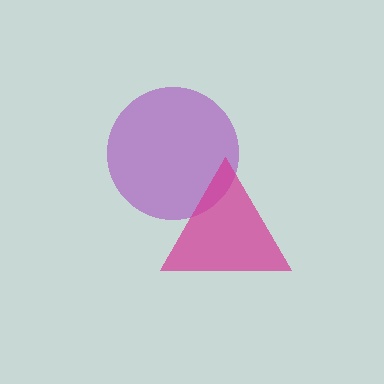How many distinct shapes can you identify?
There are 2 distinct shapes: a purple circle, a magenta triangle.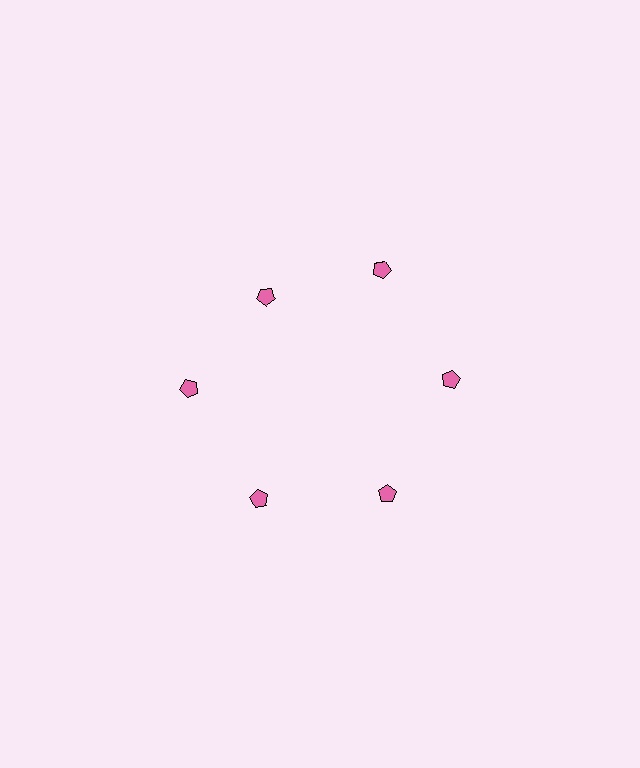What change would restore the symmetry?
The symmetry would be restored by moving it outward, back onto the ring so that all 6 pentagons sit at equal angles and equal distance from the center.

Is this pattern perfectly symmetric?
No. The 6 pink pentagons are arranged in a ring, but one element near the 11 o'clock position is pulled inward toward the center, breaking the 6-fold rotational symmetry.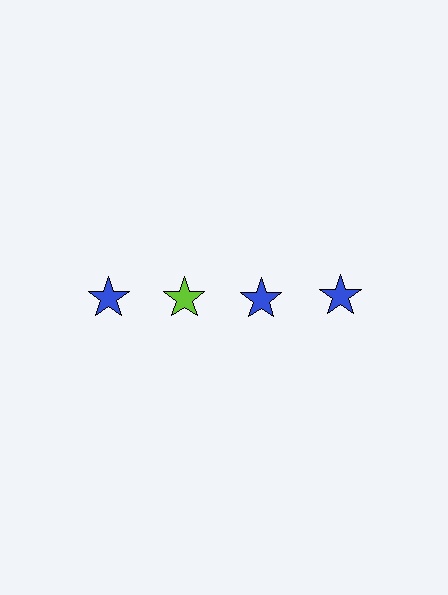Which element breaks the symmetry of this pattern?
The lime star in the top row, second from left column breaks the symmetry. All other shapes are blue stars.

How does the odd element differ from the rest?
It has a different color: lime instead of blue.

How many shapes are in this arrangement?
There are 4 shapes arranged in a grid pattern.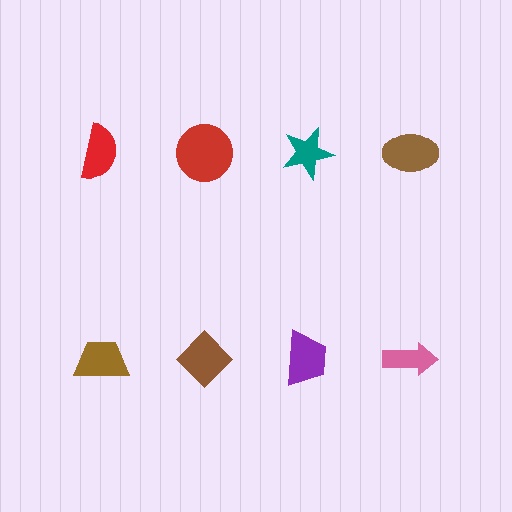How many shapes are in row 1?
4 shapes.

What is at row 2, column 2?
A brown diamond.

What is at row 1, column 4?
A brown ellipse.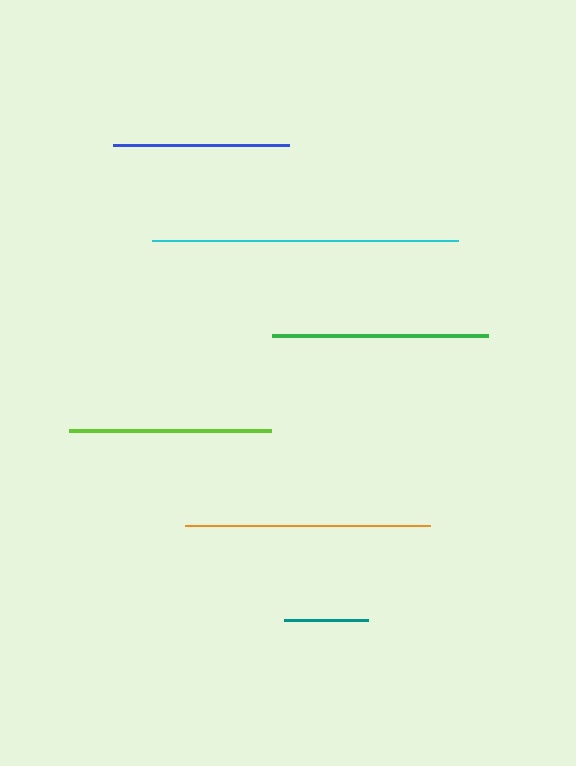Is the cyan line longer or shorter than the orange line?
The cyan line is longer than the orange line.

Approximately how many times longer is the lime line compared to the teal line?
The lime line is approximately 2.4 times the length of the teal line.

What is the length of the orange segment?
The orange segment is approximately 245 pixels long.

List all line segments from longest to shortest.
From longest to shortest: cyan, orange, green, lime, blue, teal.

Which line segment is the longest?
The cyan line is the longest at approximately 306 pixels.